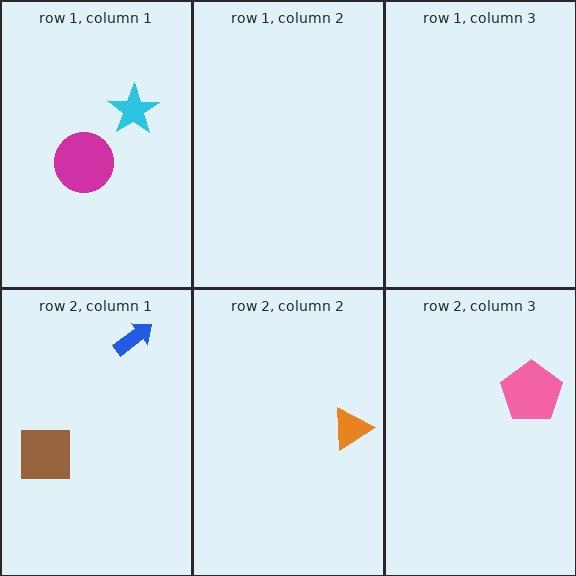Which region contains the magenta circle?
The row 1, column 1 region.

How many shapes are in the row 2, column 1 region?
2.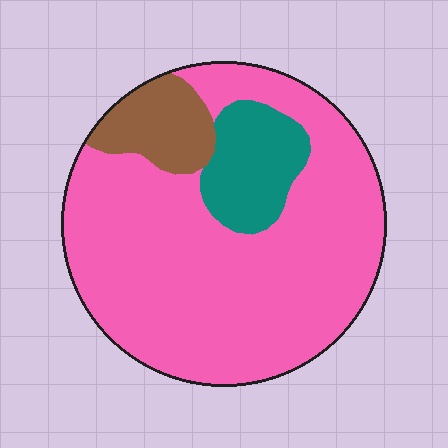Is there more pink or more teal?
Pink.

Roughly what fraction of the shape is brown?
Brown covers 10% of the shape.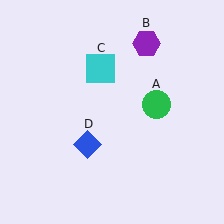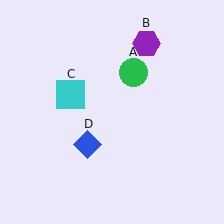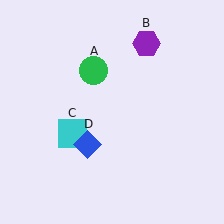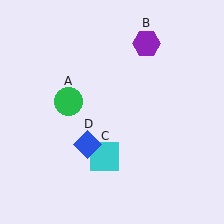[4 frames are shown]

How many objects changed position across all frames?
2 objects changed position: green circle (object A), cyan square (object C).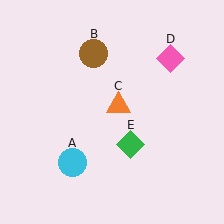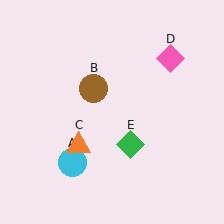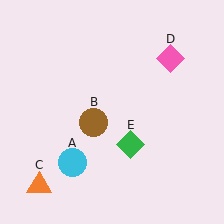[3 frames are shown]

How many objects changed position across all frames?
2 objects changed position: brown circle (object B), orange triangle (object C).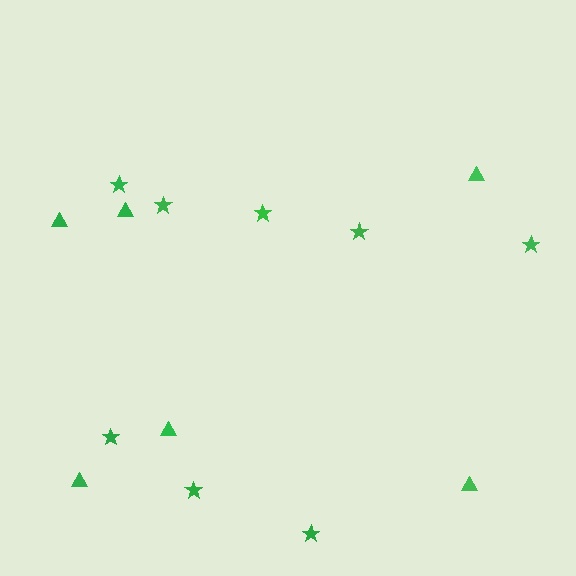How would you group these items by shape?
There are 2 groups: one group of stars (8) and one group of triangles (6).